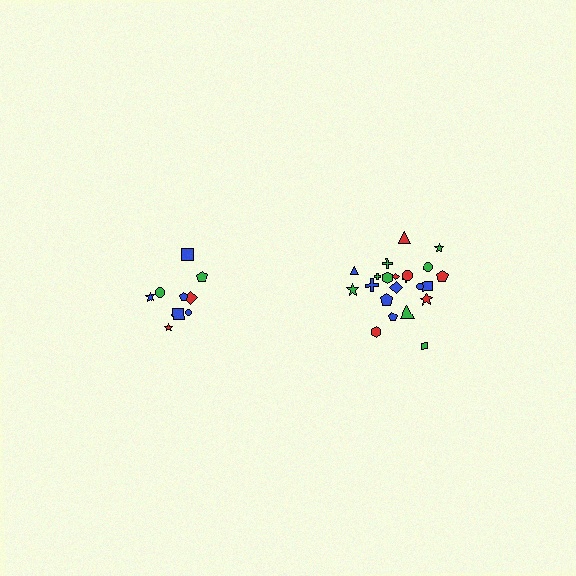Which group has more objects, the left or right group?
The right group.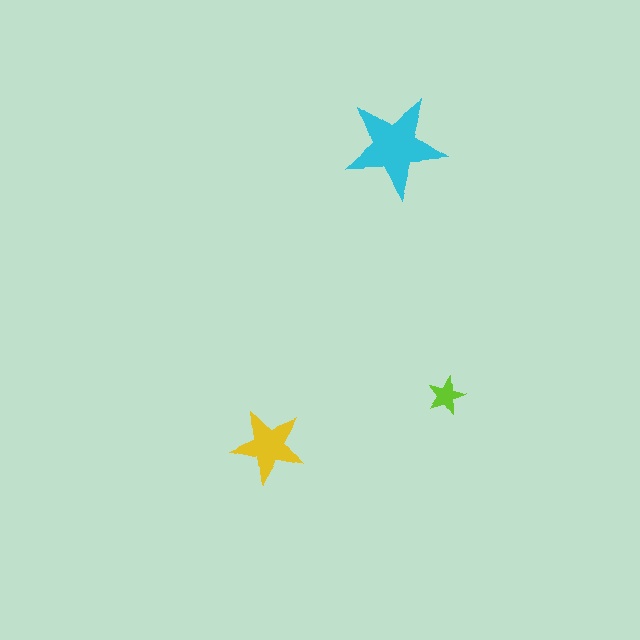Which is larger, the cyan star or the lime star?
The cyan one.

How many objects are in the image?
There are 3 objects in the image.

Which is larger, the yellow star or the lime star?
The yellow one.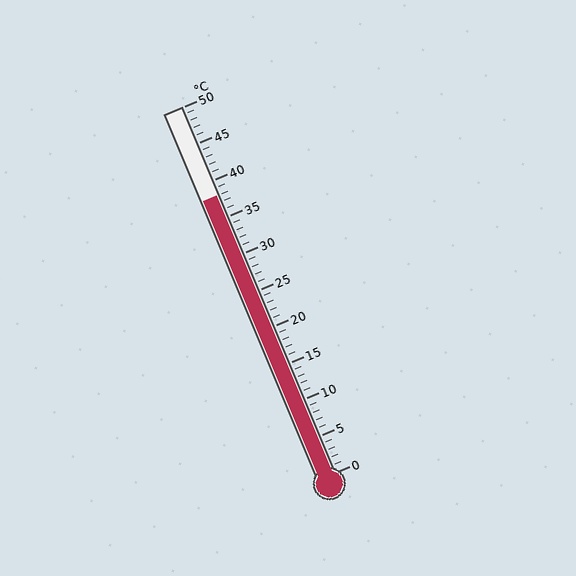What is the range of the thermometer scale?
The thermometer scale ranges from 0°C to 50°C.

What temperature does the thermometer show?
The thermometer shows approximately 38°C.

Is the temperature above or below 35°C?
The temperature is above 35°C.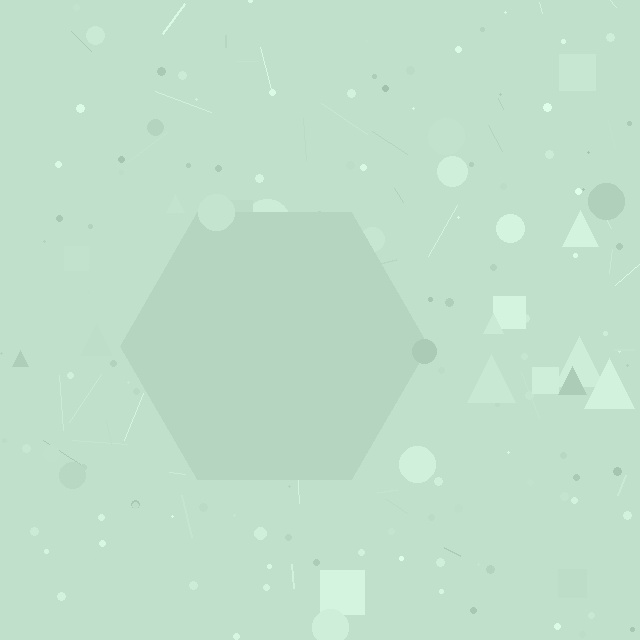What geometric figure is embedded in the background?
A hexagon is embedded in the background.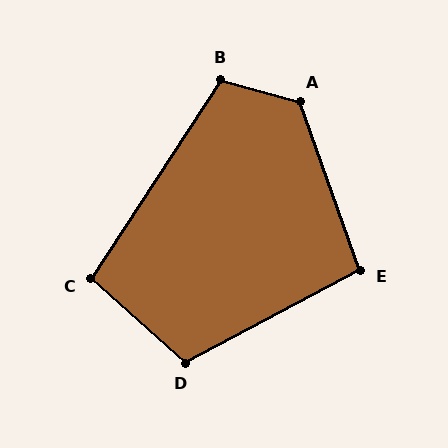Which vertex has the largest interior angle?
A, at approximately 125 degrees.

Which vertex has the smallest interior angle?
E, at approximately 98 degrees.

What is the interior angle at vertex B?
Approximately 108 degrees (obtuse).